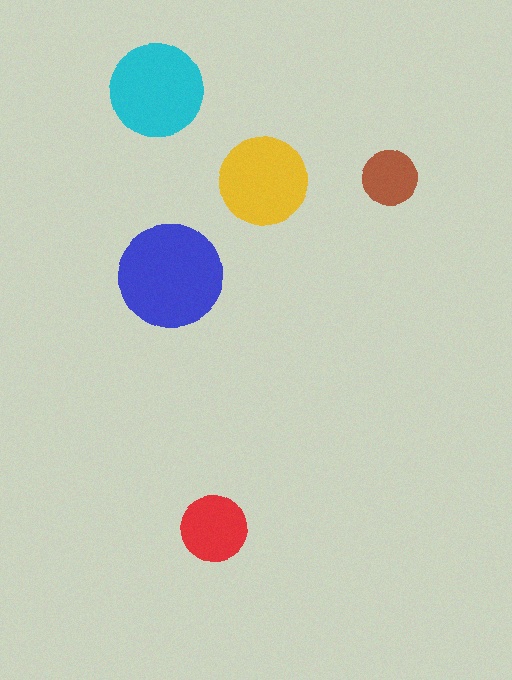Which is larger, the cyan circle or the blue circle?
The blue one.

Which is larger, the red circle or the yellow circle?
The yellow one.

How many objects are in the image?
There are 5 objects in the image.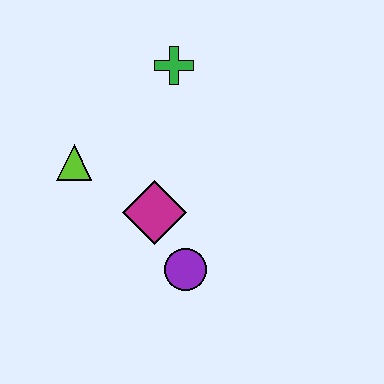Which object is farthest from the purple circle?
The green cross is farthest from the purple circle.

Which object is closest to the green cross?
The lime triangle is closest to the green cross.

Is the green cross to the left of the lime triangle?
No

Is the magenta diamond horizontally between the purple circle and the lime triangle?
Yes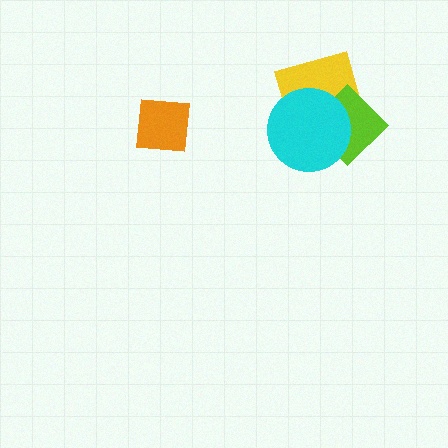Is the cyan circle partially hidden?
No, no other shape covers it.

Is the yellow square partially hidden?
Yes, it is partially covered by another shape.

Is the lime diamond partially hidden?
Yes, it is partially covered by another shape.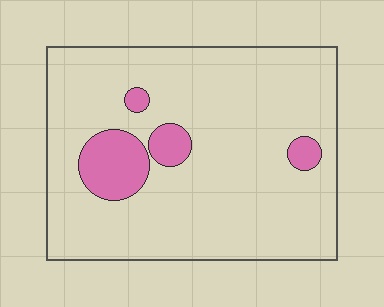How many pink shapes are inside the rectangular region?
4.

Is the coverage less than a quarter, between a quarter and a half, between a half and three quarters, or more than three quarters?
Less than a quarter.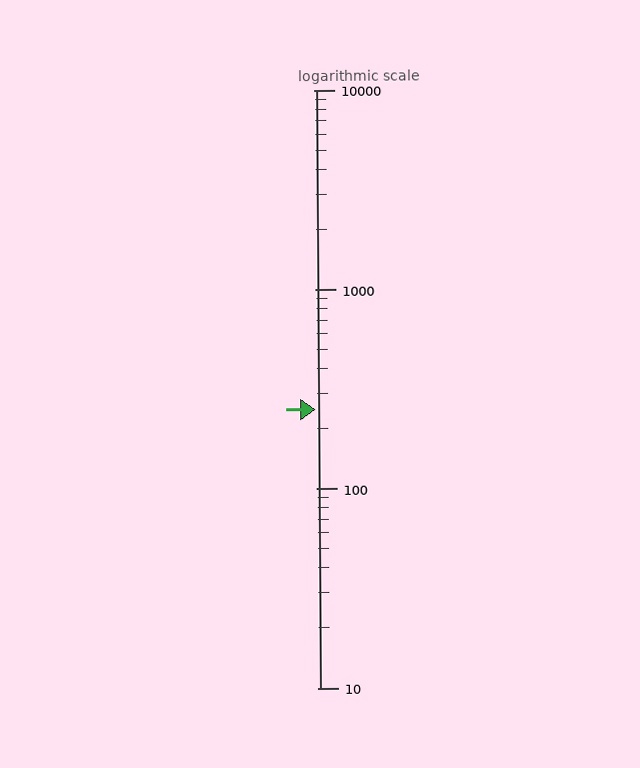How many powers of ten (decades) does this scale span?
The scale spans 3 decades, from 10 to 10000.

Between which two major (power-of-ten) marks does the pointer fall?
The pointer is between 100 and 1000.